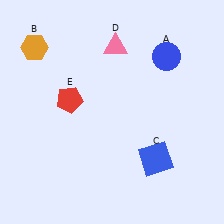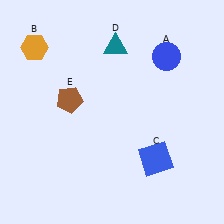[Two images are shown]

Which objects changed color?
D changed from pink to teal. E changed from red to brown.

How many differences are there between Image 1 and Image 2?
There are 2 differences between the two images.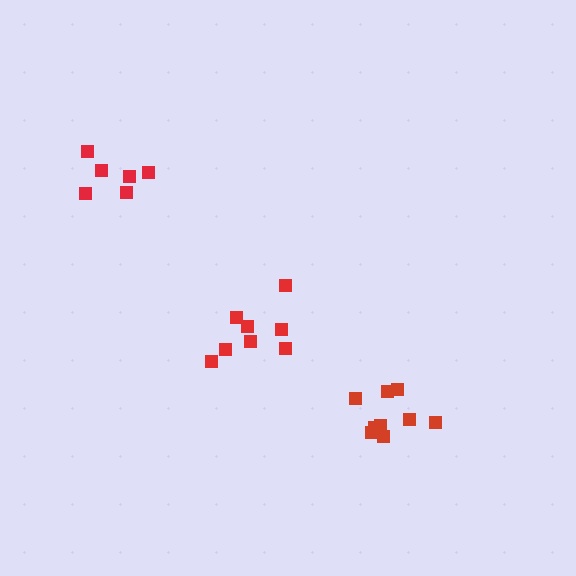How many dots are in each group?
Group 1: 9 dots, Group 2: 8 dots, Group 3: 6 dots (23 total).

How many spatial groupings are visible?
There are 3 spatial groupings.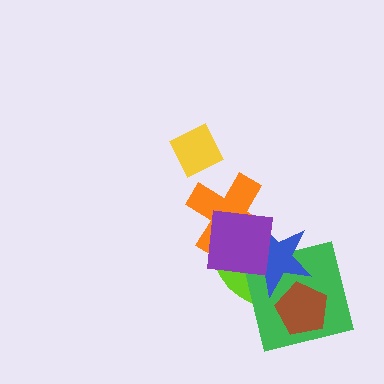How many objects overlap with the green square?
3 objects overlap with the green square.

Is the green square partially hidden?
Yes, it is partially covered by another shape.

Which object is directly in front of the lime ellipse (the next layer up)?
The green square is directly in front of the lime ellipse.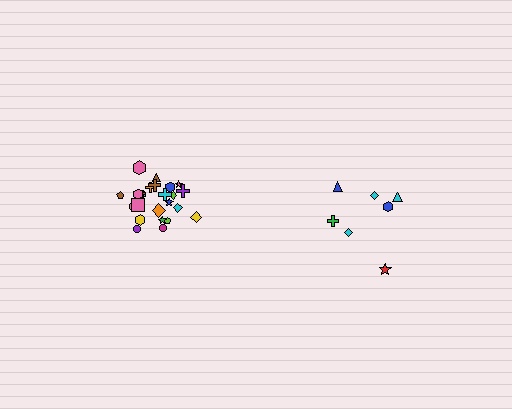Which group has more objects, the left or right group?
The left group.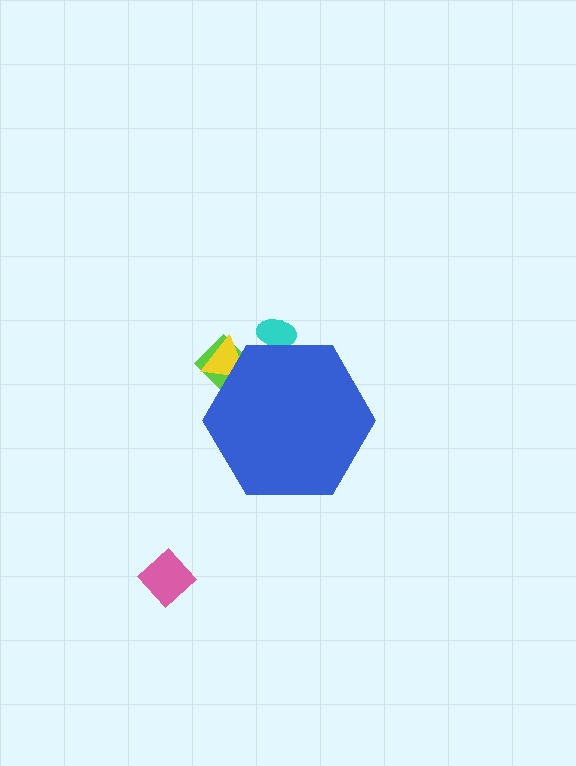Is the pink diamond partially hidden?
No, the pink diamond is fully visible.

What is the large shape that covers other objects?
A blue hexagon.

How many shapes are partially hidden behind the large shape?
3 shapes are partially hidden.